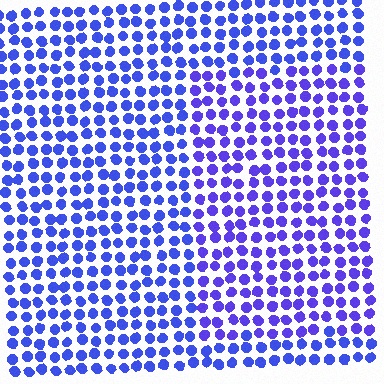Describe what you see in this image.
The image is filled with small blue elements in a uniform arrangement. A rectangle-shaped region is visible where the elements are tinted to a slightly different hue, forming a subtle color boundary.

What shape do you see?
I see a rectangle.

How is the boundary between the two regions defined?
The boundary is defined purely by a slight shift in hue (about 18 degrees). Spacing, size, and orientation are identical on both sides.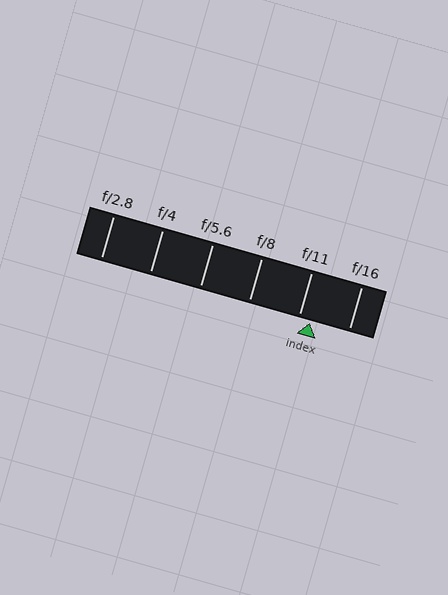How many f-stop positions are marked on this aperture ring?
There are 6 f-stop positions marked.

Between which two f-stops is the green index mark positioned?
The index mark is between f/11 and f/16.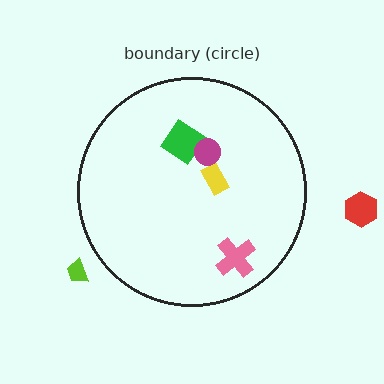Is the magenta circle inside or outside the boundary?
Inside.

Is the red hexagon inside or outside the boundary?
Outside.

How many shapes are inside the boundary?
4 inside, 2 outside.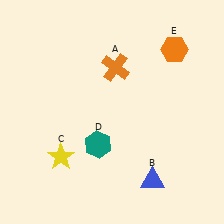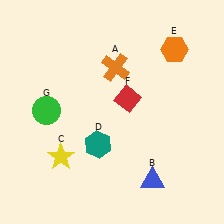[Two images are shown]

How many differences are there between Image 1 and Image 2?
There are 2 differences between the two images.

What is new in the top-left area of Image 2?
A green circle (G) was added in the top-left area of Image 2.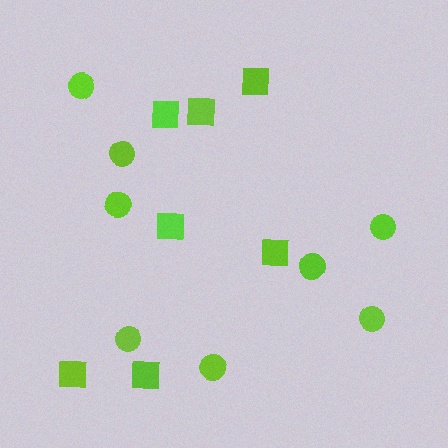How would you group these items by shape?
There are 2 groups: one group of squares (7) and one group of circles (8).